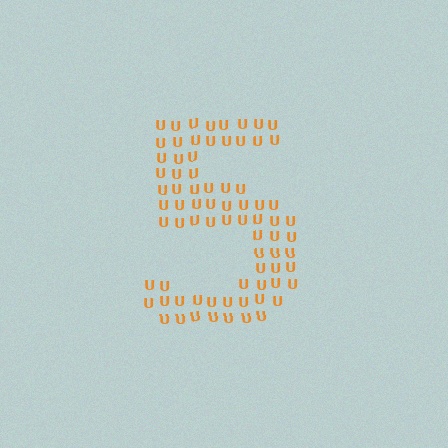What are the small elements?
The small elements are letter U's.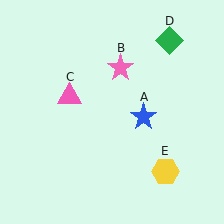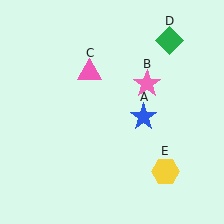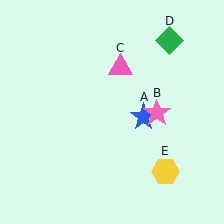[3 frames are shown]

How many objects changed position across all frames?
2 objects changed position: pink star (object B), pink triangle (object C).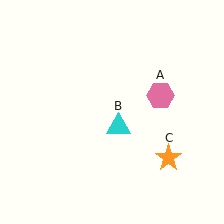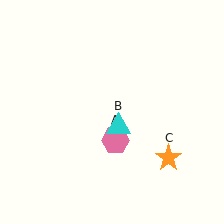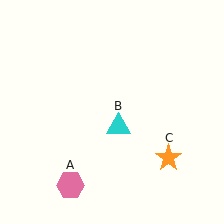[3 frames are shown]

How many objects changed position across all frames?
1 object changed position: pink hexagon (object A).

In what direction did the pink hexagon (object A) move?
The pink hexagon (object A) moved down and to the left.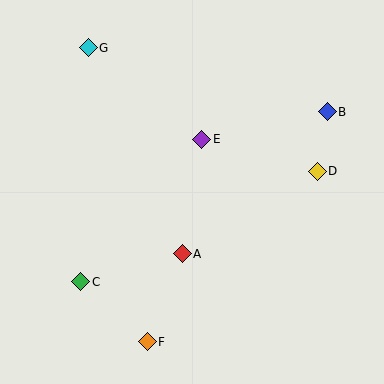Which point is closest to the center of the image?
Point E at (202, 139) is closest to the center.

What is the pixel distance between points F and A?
The distance between F and A is 95 pixels.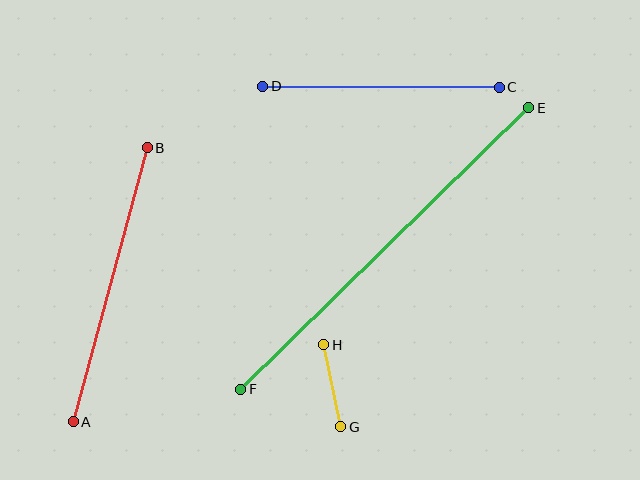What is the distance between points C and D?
The distance is approximately 237 pixels.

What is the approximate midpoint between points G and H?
The midpoint is at approximately (332, 386) pixels.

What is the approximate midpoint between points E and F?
The midpoint is at approximately (385, 249) pixels.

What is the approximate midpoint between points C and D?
The midpoint is at approximately (381, 87) pixels.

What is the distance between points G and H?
The distance is approximately 83 pixels.